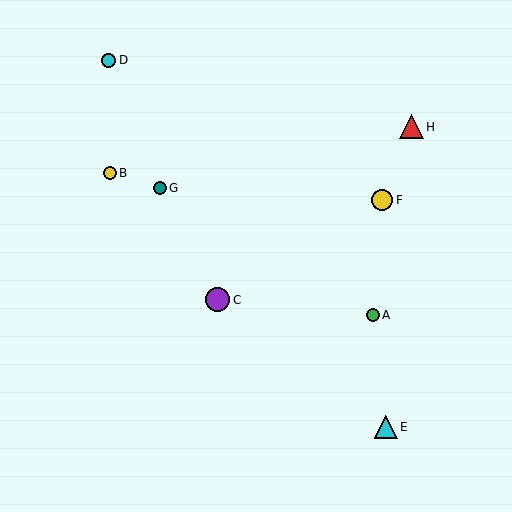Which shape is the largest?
The purple circle (labeled C) is the largest.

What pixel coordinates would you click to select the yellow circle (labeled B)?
Click at (110, 173) to select the yellow circle B.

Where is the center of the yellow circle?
The center of the yellow circle is at (110, 173).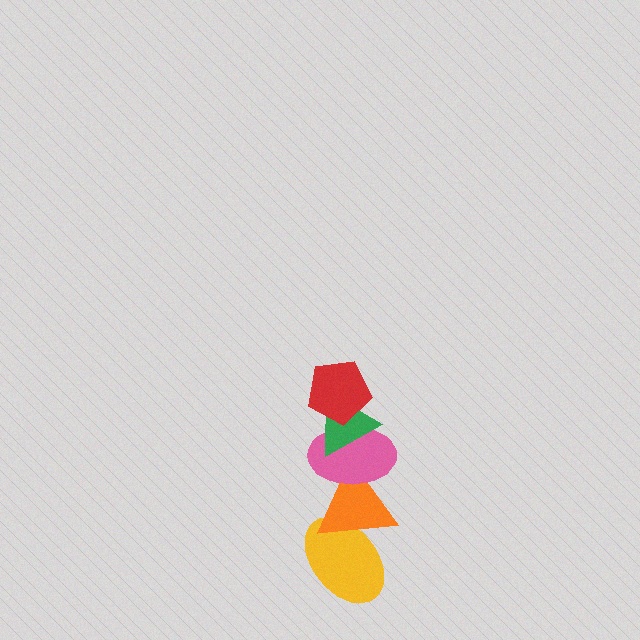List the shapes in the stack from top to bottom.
From top to bottom: the red pentagon, the green triangle, the pink ellipse, the orange triangle, the yellow ellipse.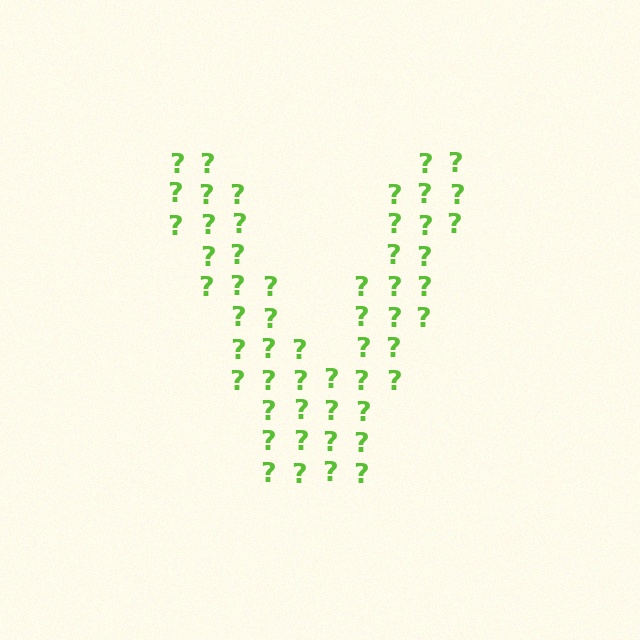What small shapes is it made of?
It is made of small question marks.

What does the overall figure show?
The overall figure shows the letter V.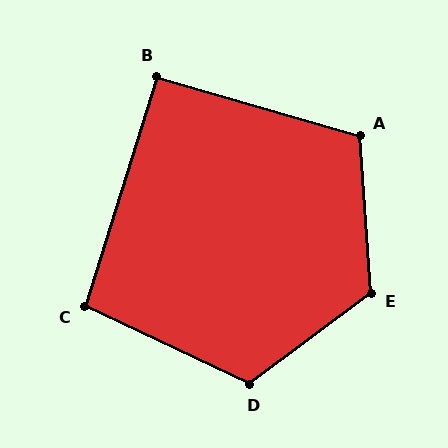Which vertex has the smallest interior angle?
B, at approximately 91 degrees.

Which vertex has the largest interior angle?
E, at approximately 123 degrees.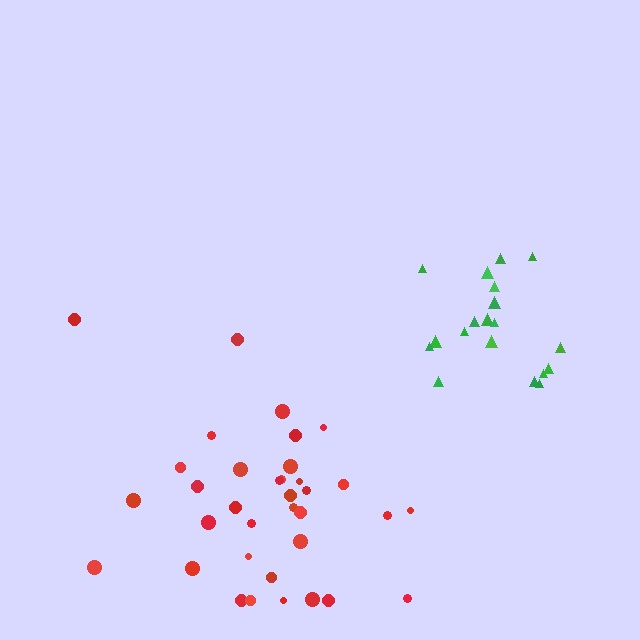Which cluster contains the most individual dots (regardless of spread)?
Red (35).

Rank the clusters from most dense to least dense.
red, green.